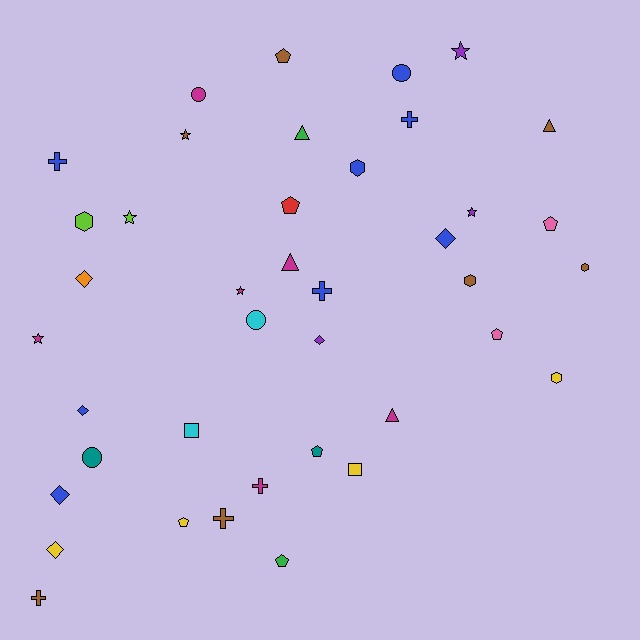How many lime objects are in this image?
There are 2 lime objects.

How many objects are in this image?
There are 40 objects.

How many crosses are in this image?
There are 6 crosses.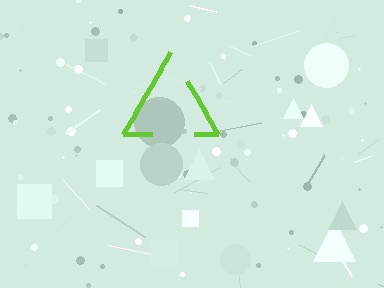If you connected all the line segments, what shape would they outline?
They would outline a triangle.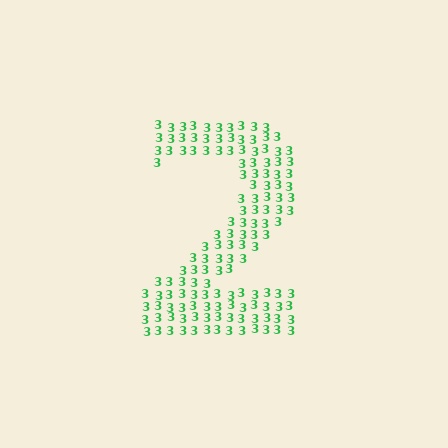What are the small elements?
The small elements are digit 3's.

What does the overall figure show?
The overall figure shows the digit 2.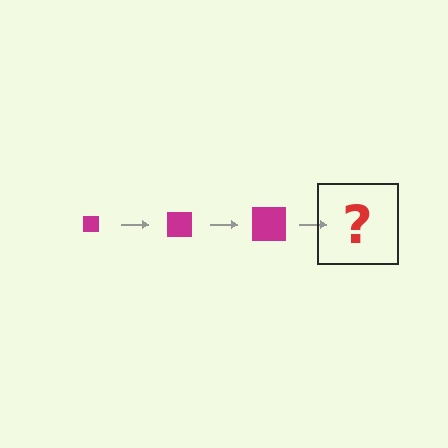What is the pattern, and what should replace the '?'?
The pattern is that the square gets progressively larger each step. The '?' should be a magenta square, larger than the previous one.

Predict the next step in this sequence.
The next step is a magenta square, larger than the previous one.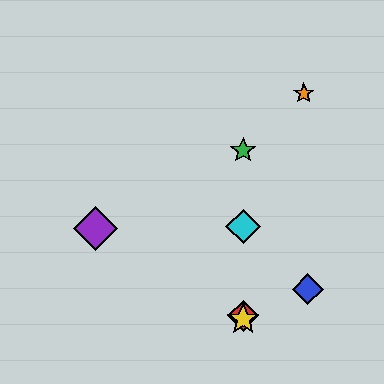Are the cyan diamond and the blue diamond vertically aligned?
No, the cyan diamond is at x≈243 and the blue diamond is at x≈308.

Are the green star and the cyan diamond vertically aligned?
Yes, both are at x≈243.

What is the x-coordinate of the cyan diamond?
The cyan diamond is at x≈243.